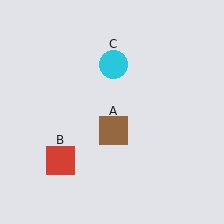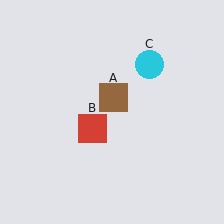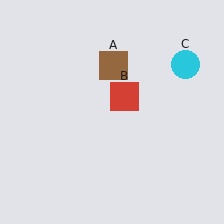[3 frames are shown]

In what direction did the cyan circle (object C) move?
The cyan circle (object C) moved right.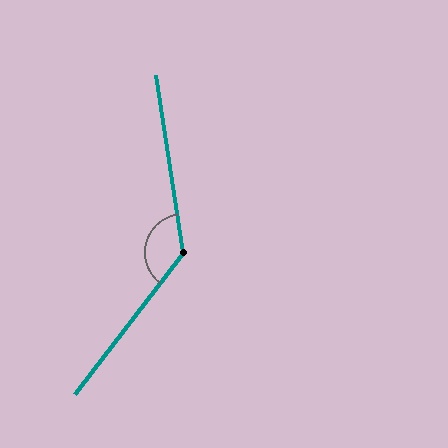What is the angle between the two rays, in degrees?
Approximately 134 degrees.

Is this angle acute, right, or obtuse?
It is obtuse.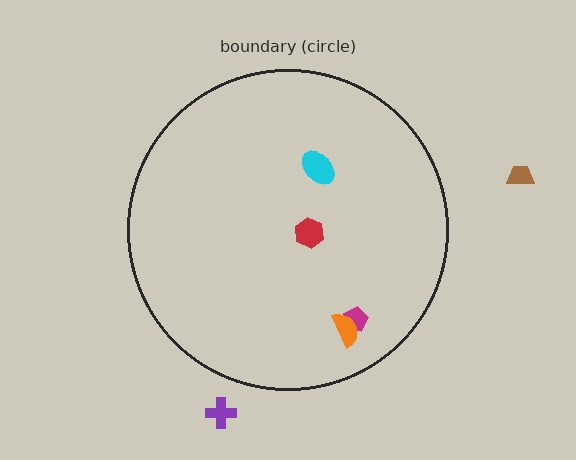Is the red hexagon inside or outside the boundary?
Inside.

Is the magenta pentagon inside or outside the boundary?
Inside.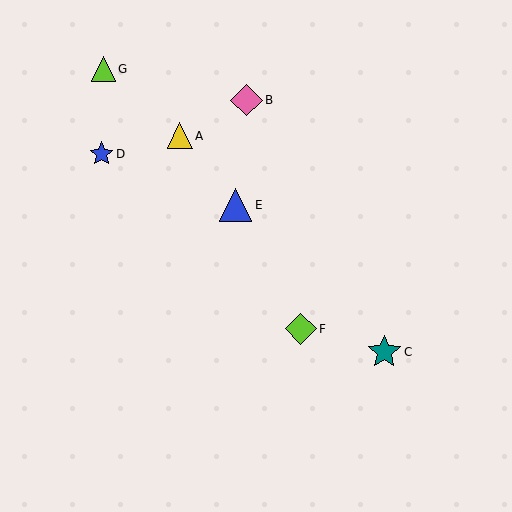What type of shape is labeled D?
Shape D is a blue star.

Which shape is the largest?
The teal star (labeled C) is the largest.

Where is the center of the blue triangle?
The center of the blue triangle is at (235, 205).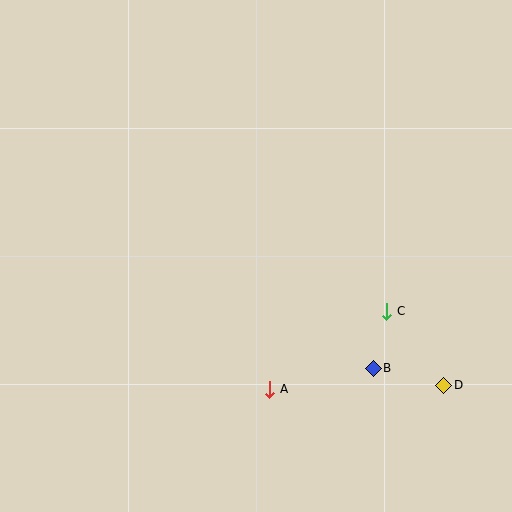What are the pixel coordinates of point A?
Point A is at (270, 390).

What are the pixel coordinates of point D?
Point D is at (444, 385).